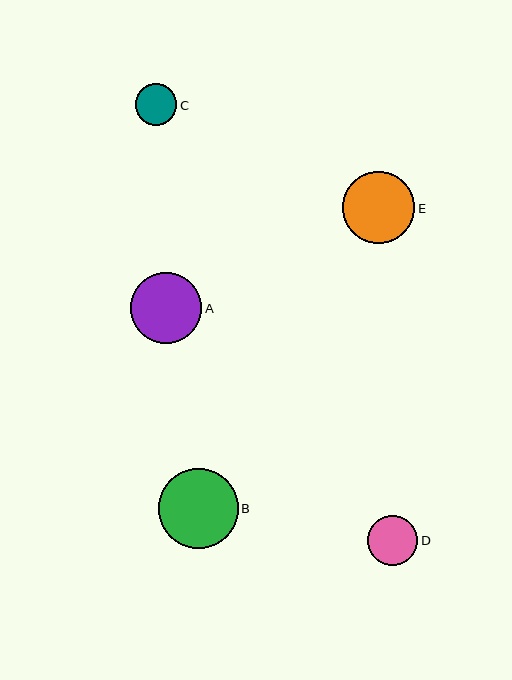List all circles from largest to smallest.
From largest to smallest: B, E, A, D, C.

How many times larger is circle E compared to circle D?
Circle E is approximately 1.5 times the size of circle D.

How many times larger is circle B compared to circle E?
Circle B is approximately 1.1 times the size of circle E.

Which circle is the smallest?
Circle C is the smallest with a size of approximately 42 pixels.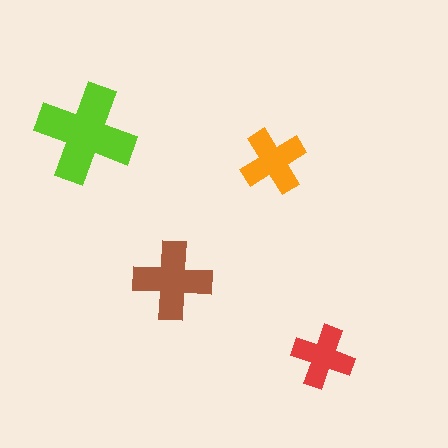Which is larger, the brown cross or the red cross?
The brown one.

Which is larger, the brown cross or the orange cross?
The brown one.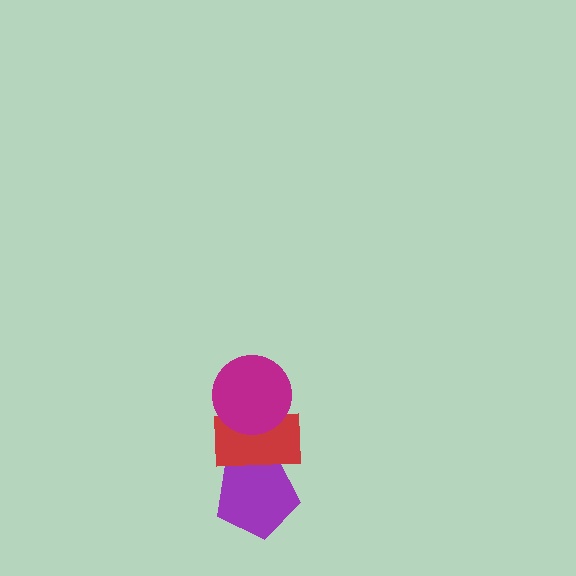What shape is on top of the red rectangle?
The magenta circle is on top of the red rectangle.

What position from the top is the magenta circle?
The magenta circle is 1st from the top.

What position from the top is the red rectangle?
The red rectangle is 2nd from the top.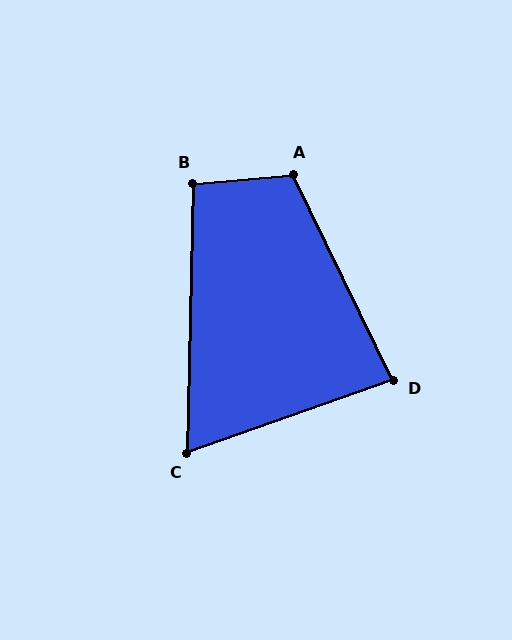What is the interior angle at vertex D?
Approximately 83 degrees (acute).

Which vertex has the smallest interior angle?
C, at approximately 69 degrees.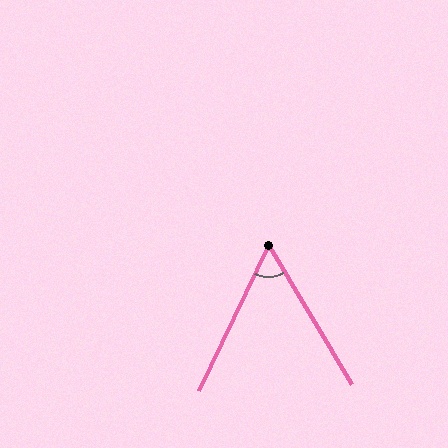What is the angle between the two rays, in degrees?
Approximately 56 degrees.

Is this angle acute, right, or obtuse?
It is acute.